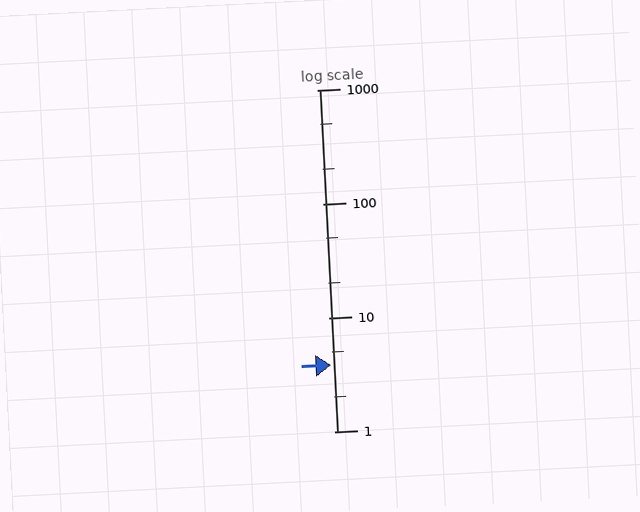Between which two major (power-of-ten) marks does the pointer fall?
The pointer is between 1 and 10.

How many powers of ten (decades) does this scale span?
The scale spans 3 decades, from 1 to 1000.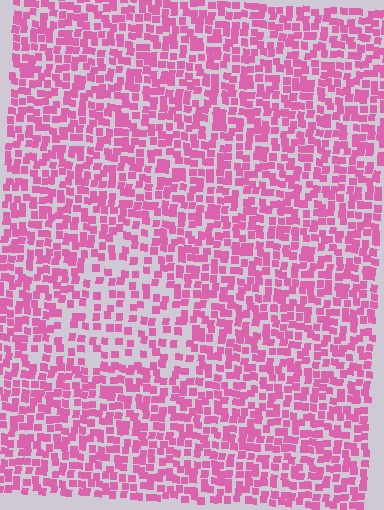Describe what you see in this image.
The image contains small pink elements arranged at two different densities. A triangle-shaped region is visible where the elements are less densely packed than the surrounding area.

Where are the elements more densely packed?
The elements are more densely packed outside the triangle boundary.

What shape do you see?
I see a triangle.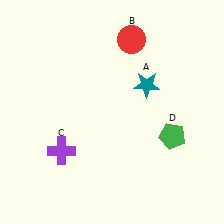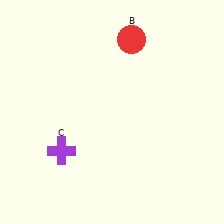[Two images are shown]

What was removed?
The teal star (A), the green pentagon (D) were removed in Image 2.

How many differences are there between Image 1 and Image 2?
There are 2 differences between the two images.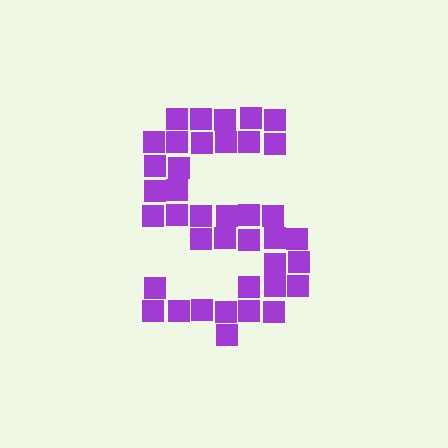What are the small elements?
The small elements are squares.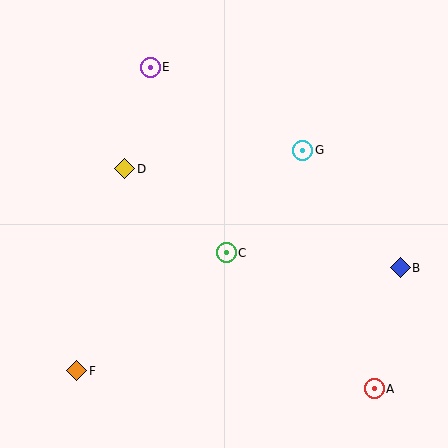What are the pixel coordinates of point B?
Point B is at (400, 268).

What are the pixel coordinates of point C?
Point C is at (226, 253).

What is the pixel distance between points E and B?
The distance between E and B is 320 pixels.